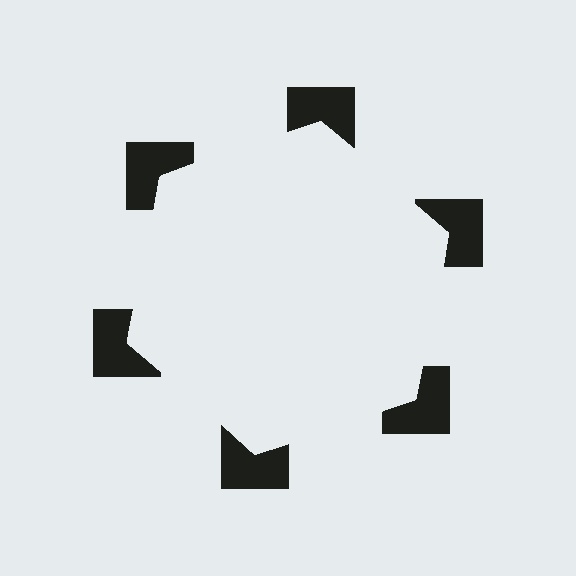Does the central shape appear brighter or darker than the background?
It typically appears slightly brighter than the background, even though no actual brightness change is drawn.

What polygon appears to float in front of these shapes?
An illusory hexagon — its edges are inferred from the aligned wedge cuts in the notched squares, not physically drawn.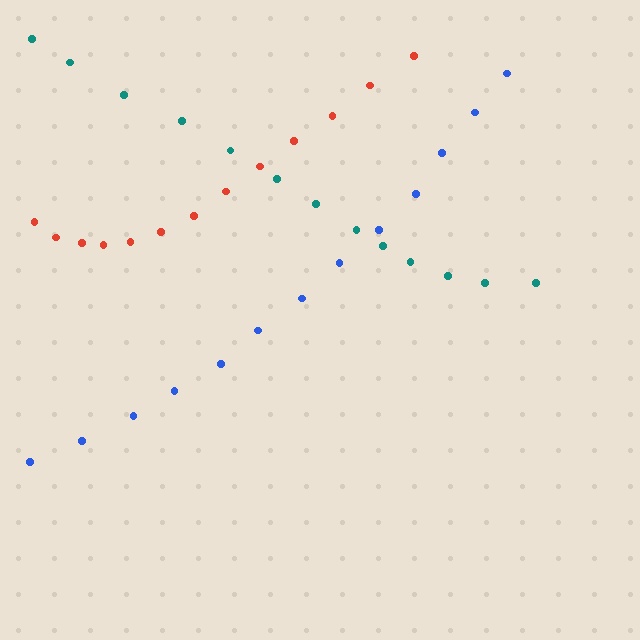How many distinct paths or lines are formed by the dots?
There are 3 distinct paths.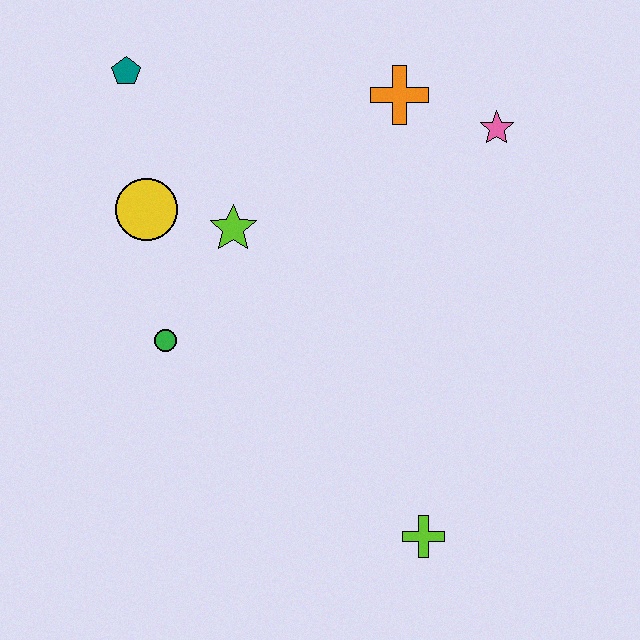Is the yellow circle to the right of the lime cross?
No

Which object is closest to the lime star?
The yellow circle is closest to the lime star.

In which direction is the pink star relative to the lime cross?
The pink star is above the lime cross.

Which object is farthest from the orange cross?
The lime cross is farthest from the orange cross.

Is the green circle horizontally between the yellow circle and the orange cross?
Yes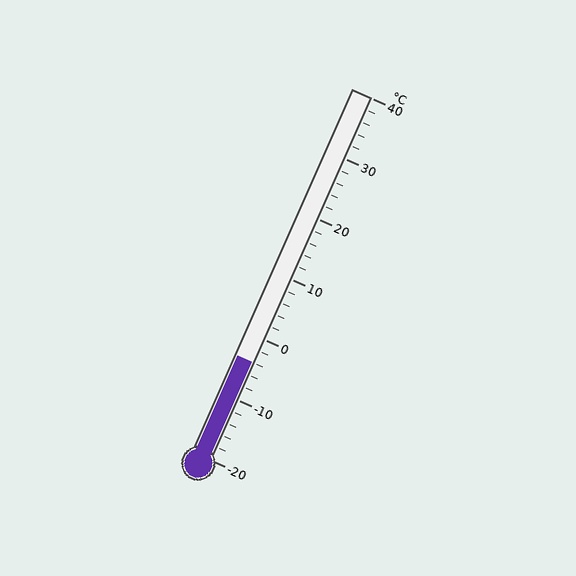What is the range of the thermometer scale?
The thermometer scale ranges from -20°C to 40°C.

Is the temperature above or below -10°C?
The temperature is above -10°C.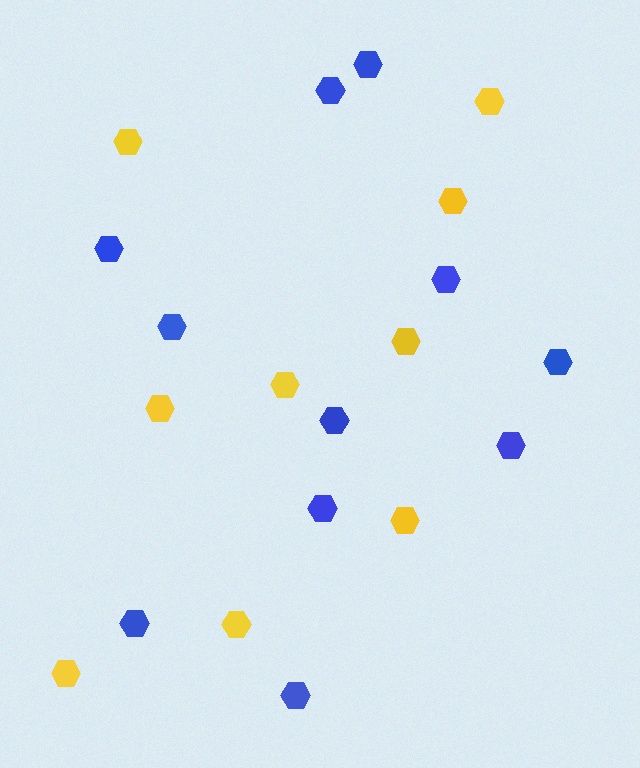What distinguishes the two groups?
There are 2 groups: one group of blue hexagons (11) and one group of yellow hexagons (9).